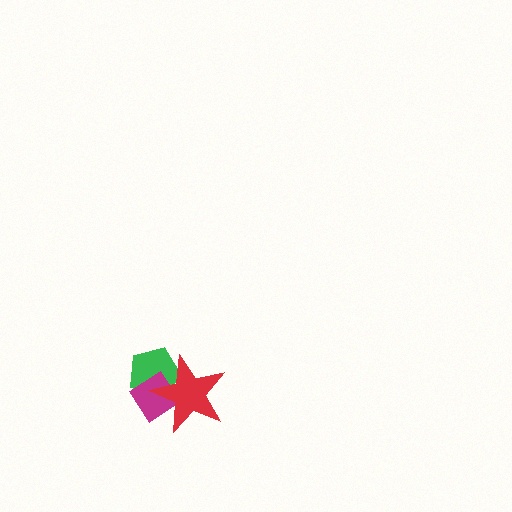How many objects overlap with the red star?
2 objects overlap with the red star.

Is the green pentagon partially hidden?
Yes, it is partially covered by another shape.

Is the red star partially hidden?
No, no other shape covers it.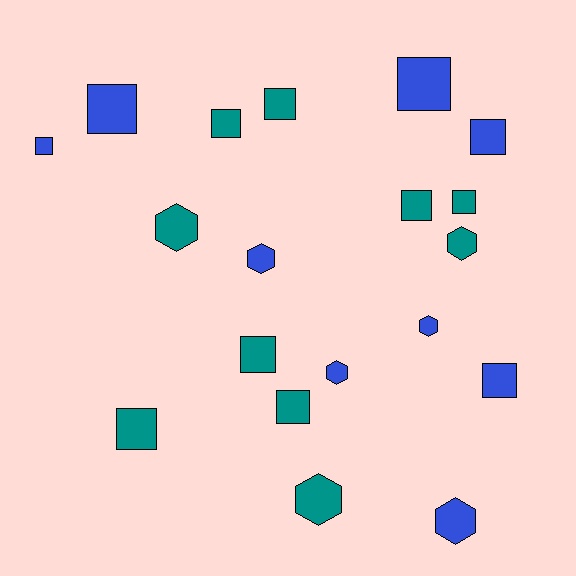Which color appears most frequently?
Teal, with 10 objects.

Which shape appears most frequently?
Square, with 12 objects.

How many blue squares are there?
There are 5 blue squares.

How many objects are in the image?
There are 19 objects.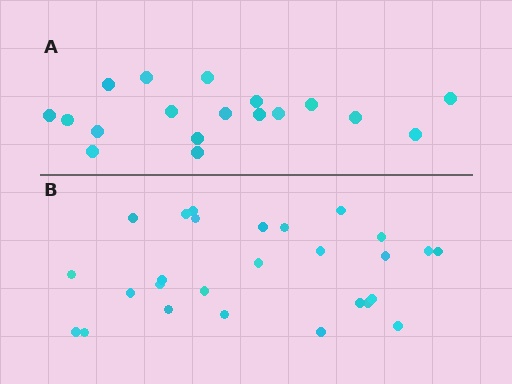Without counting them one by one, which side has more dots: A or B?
Region B (the bottom region) has more dots.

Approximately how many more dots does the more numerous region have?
Region B has roughly 8 or so more dots than region A.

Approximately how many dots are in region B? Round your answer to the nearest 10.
About 30 dots. (The exact count is 27, which rounds to 30.)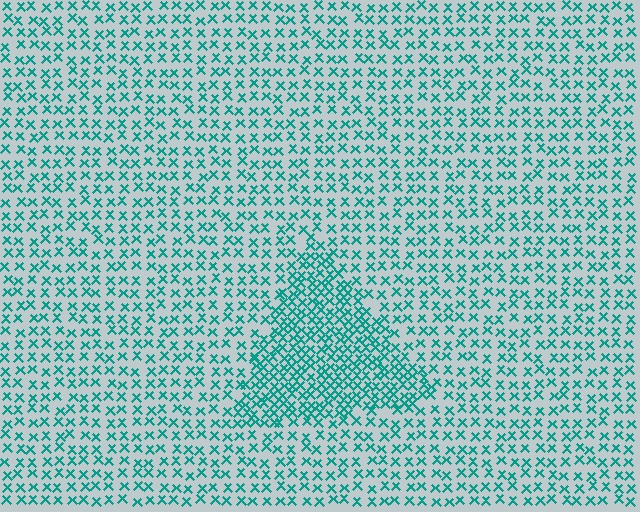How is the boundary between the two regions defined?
The boundary is defined by a change in element density (approximately 2.0x ratio). All elements are the same color, size, and shape.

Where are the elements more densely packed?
The elements are more densely packed inside the triangle boundary.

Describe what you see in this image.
The image contains small teal elements arranged at two different densities. A triangle-shaped region is visible where the elements are more densely packed than the surrounding area.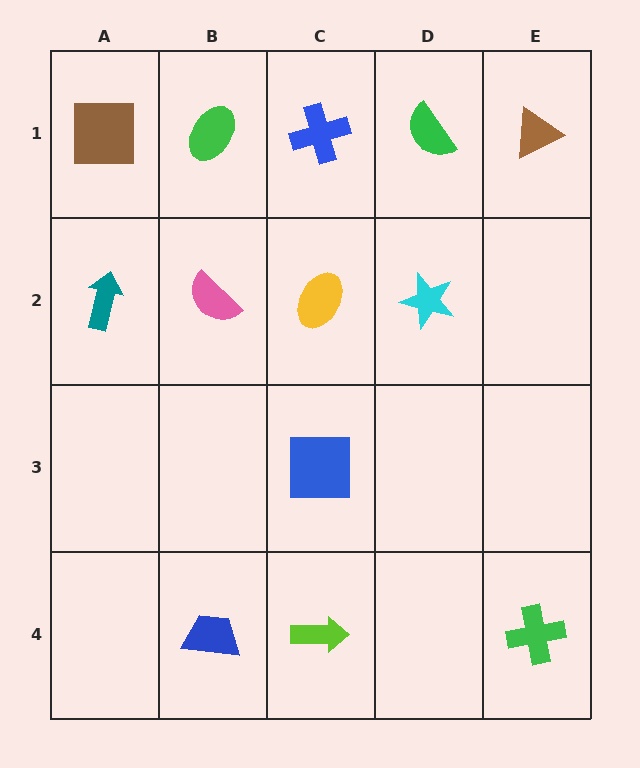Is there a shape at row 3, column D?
No, that cell is empty.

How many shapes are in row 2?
4 shapes.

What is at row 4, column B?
A blue trapezoid.